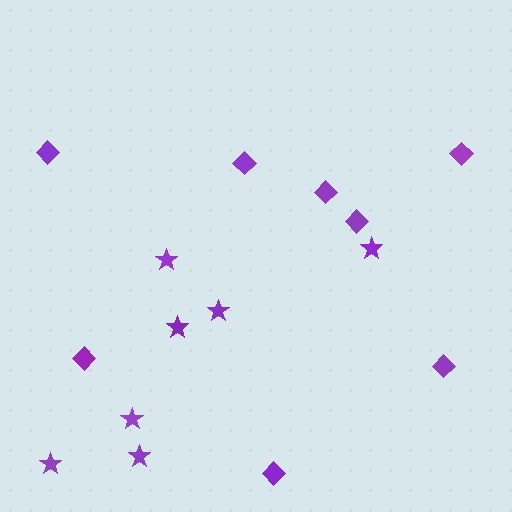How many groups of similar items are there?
There are 2 groups: one group of diamonds (8) and one group of stars (7).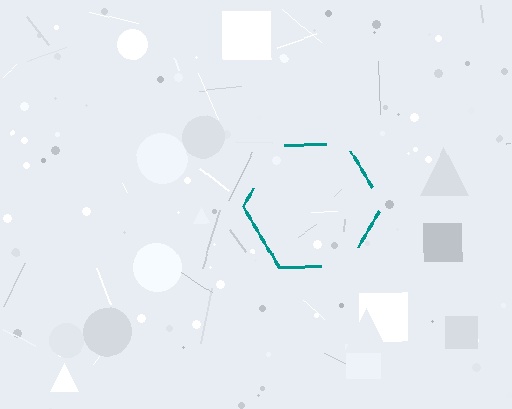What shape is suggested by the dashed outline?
The dashed outline suggests a hexagon.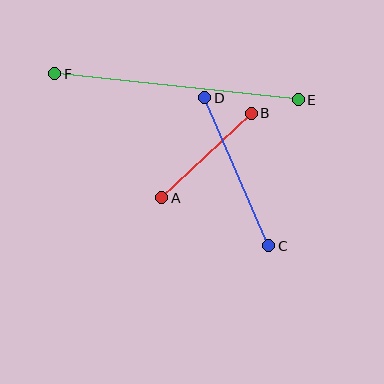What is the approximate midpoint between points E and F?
The midpoint is at approximately (177, 87) pixels.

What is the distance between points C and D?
The distance is approximately 161 pixels.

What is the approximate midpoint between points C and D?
The midpoint is at approximately (237, 172) pixels.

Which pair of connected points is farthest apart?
Points E and F are farthest apart.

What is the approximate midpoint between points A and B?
The midpoint is at approximately (207, 155) pixels.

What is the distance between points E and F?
The distance is approximately 245 pixels.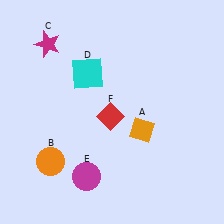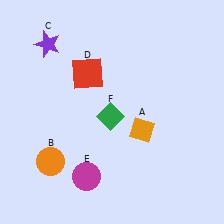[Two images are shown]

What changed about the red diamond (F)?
In Image 1, F is red. In Image 2, it changed to green.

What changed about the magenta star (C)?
In Image 1, C is magenta. In Image 2, it changed to purple.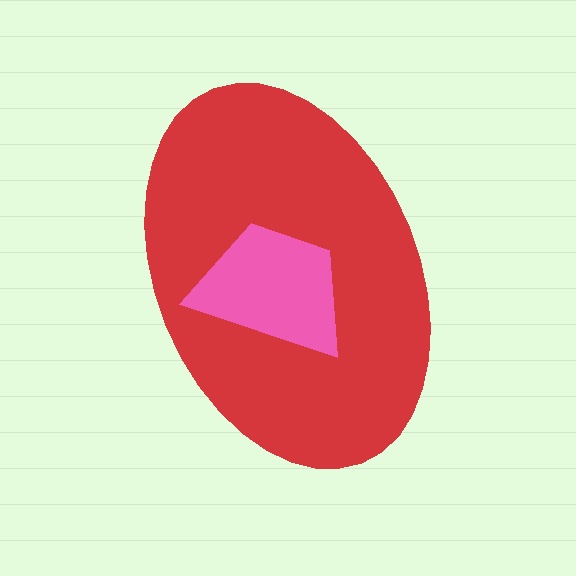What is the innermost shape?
The pink trapezoid.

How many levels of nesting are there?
2.